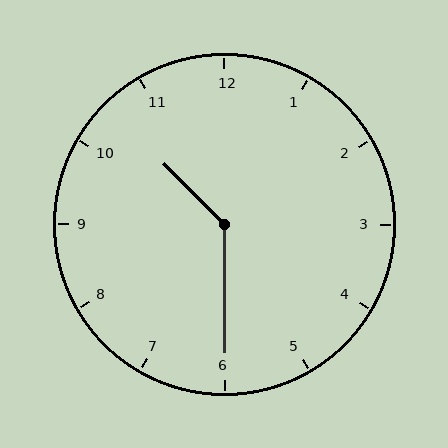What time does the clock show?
10:30.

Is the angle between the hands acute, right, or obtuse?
It is obtuse.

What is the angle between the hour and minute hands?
Approximately 135 degrees.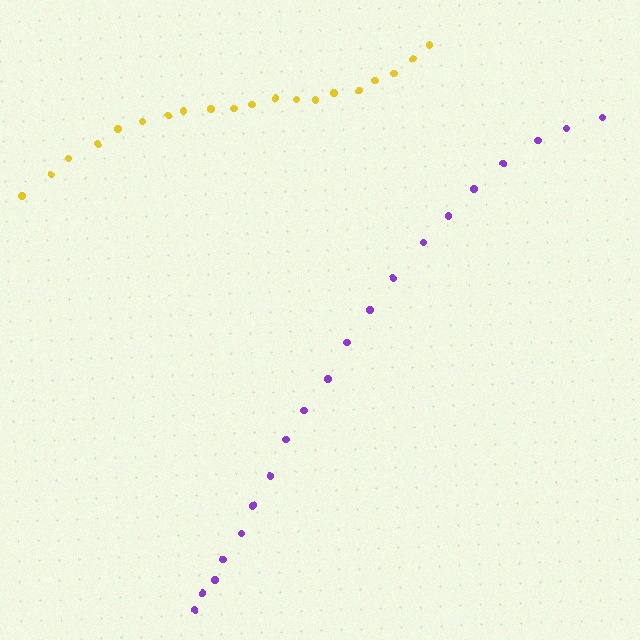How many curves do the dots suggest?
There are 2 distinct paths.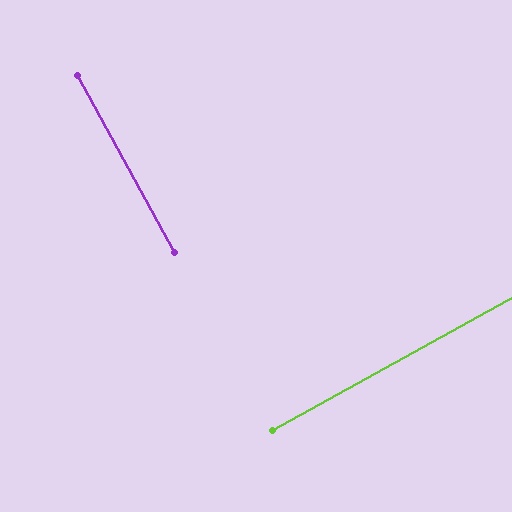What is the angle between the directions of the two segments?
Approximately 90 degrees.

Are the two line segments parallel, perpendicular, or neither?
Perpendicular — they meet at approximately 90°.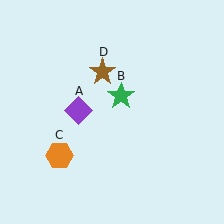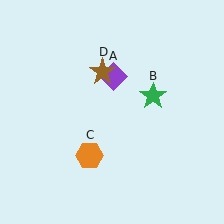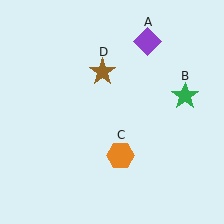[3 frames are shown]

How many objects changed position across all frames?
3 objects changed position: purple diamond (object A), green star (object B), orange hexagon (object C).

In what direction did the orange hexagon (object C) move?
The orange hexagon (object C) moved right.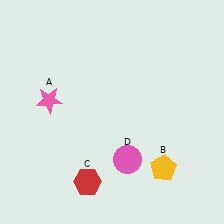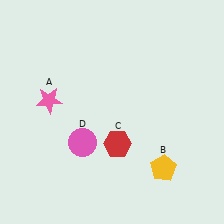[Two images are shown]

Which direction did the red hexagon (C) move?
The red hexagon (C) moved up.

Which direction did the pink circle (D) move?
The pink circle (D) moved left.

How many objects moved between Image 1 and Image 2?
2 objects moved between the two images.